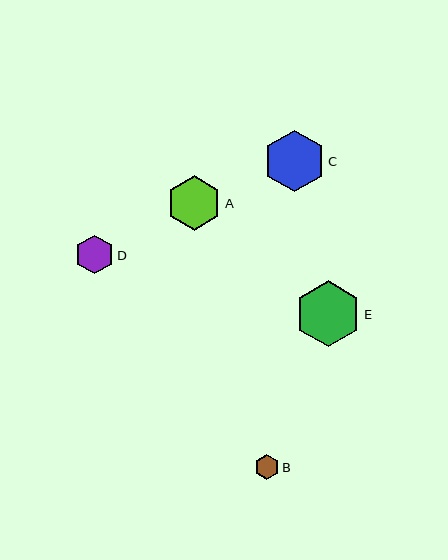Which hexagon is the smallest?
Hexagon B is the smallest with a size of approximately 24 pixels.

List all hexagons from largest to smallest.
From largest to smallest: E, C, A, D, B.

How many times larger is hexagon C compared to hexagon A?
Hexagon C is approximately 1.1 times the size of hexagon A.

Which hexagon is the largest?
Hexagon E is the largest with a size of approximately 66 pixels.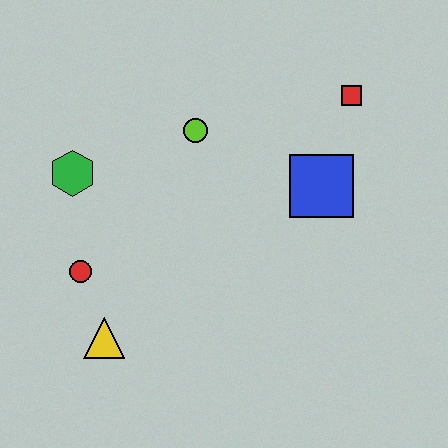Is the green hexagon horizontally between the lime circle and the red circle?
No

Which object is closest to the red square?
The blue square is closest to the red square.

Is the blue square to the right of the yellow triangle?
Yes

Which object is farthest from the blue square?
The yellow triangle is farthest from the blue square.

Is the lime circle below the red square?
Yes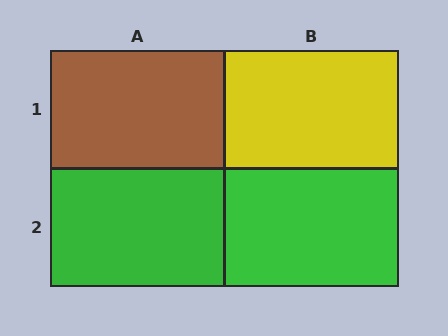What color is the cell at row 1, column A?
Brown.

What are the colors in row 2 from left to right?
Green, green.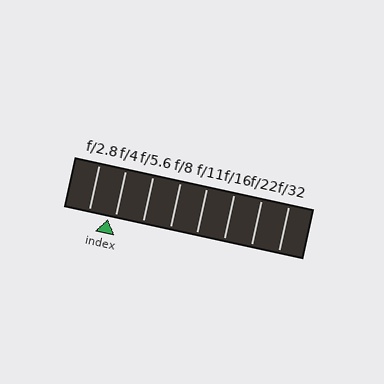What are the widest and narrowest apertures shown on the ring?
The widest aperture shown is f/2.8 and the narrowest is f/32.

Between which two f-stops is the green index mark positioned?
The index mark is between f/2.8 and f/4.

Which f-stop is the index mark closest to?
The index mark is closest to f/4.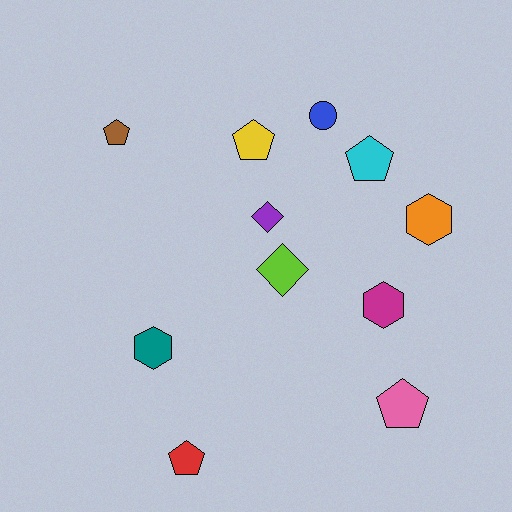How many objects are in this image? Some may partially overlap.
There are 11 objects.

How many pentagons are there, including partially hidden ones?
There are 5 pentagons.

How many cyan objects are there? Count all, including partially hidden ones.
There is 1 cyan object.